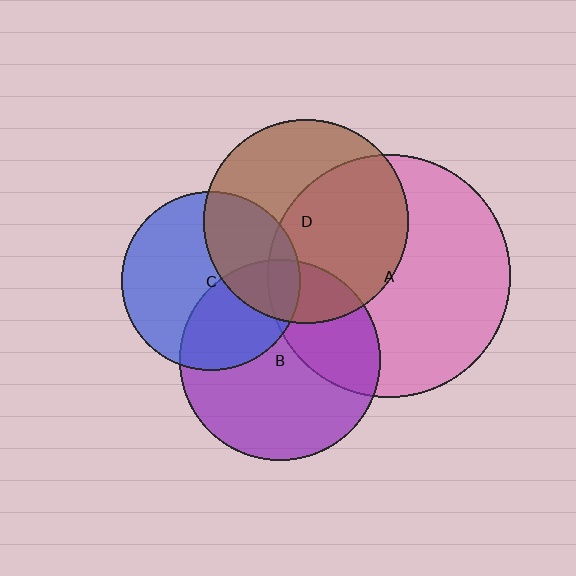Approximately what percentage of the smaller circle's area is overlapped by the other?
Approximately 10%.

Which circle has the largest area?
Circle A (pink).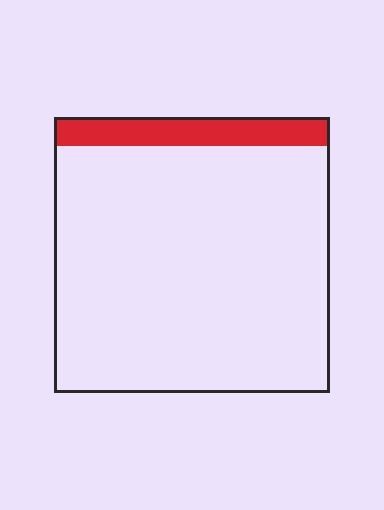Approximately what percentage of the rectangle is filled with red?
Approximately 10%.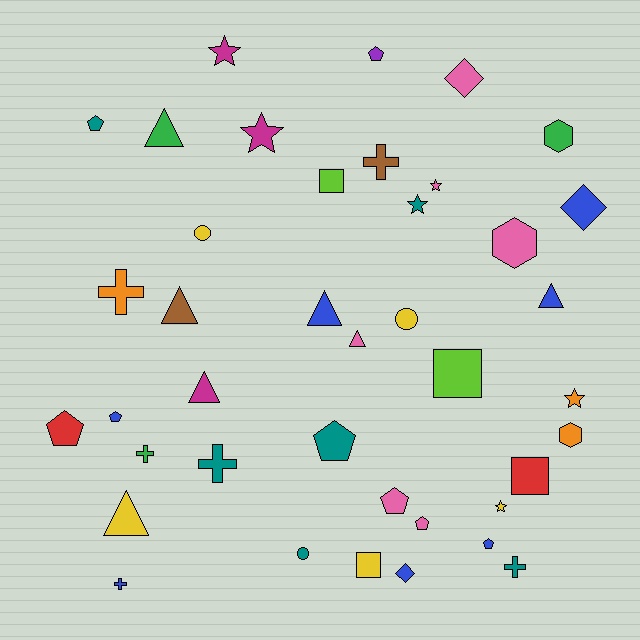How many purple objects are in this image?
There is 1 purple object.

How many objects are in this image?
There are 40 objects.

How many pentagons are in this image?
There are 8 pentagons.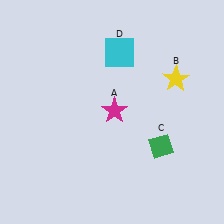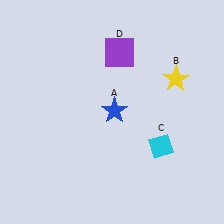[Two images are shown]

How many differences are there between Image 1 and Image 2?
There are 3 differences between the two images.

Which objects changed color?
A changed from magenta to blue. C changed from green to cyan. D changed from cyan to purple.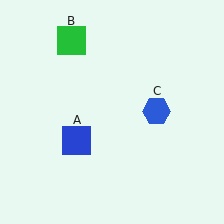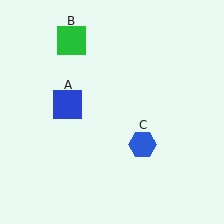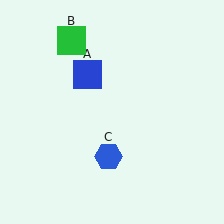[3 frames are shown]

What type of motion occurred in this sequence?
The blue square (object A), blue hexagon (object C) rotated clockwise around the center of the scene.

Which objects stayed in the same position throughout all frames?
Green square (object B) remained stationary.